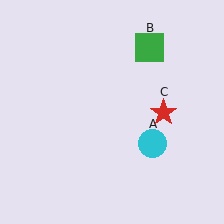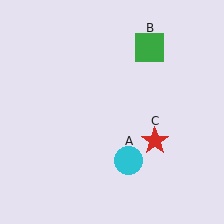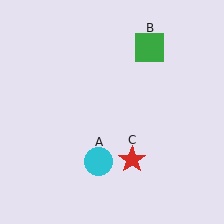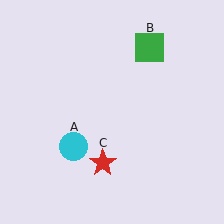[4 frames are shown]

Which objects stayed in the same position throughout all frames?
Green square (object B) remained stationary.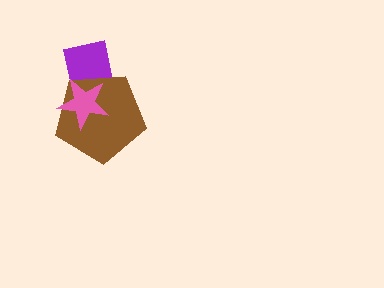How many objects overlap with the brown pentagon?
2 objects overlap with the brown pentagon.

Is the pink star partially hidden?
No, no other shape covers it.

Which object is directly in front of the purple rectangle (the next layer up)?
The brown pentagon is directly in front of the purple rectangle.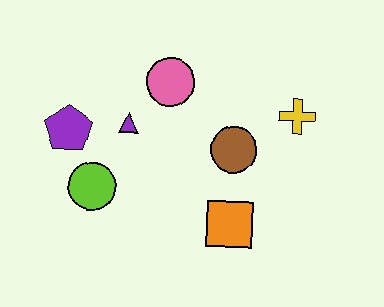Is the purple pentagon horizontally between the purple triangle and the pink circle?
No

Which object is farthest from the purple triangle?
The yellow cross is farthest from the purple triangle.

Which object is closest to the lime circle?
The purple pentagon is closest to the lime circle.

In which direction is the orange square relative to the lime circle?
The orange square is to the right of the lime circle.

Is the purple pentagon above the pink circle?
No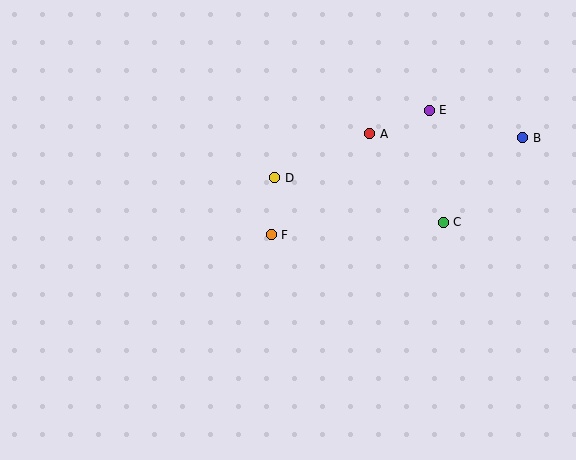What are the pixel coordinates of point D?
Point D is at (275, 178).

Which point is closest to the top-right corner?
Point B is closest to the top-right corner.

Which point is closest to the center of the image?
Point F at (271, 235) is closest to the center.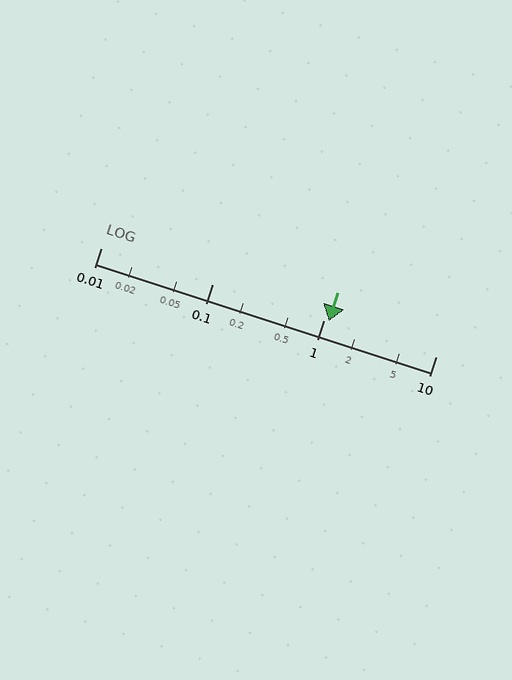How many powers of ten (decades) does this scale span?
The scale spans 3 decades, from 0.01 to 10.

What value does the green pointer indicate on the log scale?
The pointer indicates approximately 1.1.